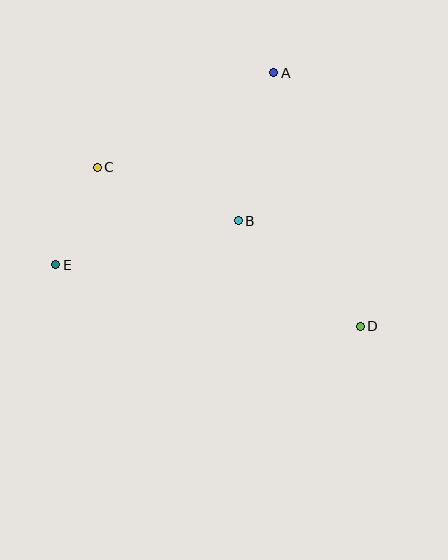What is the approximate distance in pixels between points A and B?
The distance between A and B is approximately 152 pixels.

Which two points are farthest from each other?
Points D and E are farthest from each other.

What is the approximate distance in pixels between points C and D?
The distance between C and D is approximately 307 pixels.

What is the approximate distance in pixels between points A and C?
The distance between A and C is approximately 200 pixels.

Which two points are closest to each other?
Points C and E are closest to each other.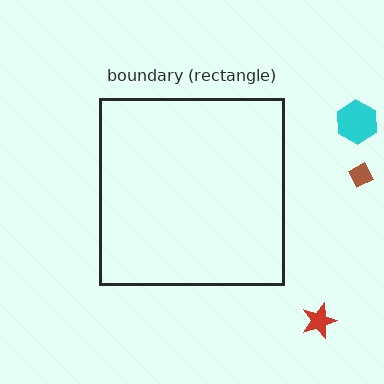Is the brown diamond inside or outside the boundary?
Outside.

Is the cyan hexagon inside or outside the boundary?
Outside.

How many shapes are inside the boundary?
0 inside, 3 outside.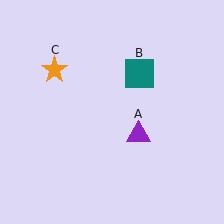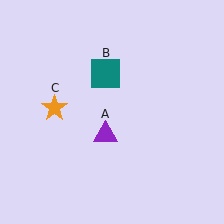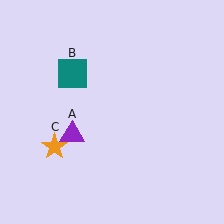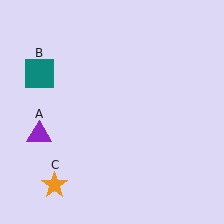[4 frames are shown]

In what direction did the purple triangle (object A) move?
The purple triangle (object A) moved left.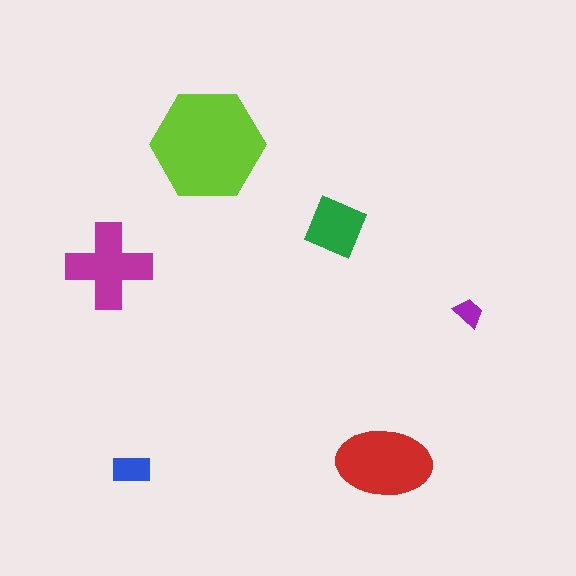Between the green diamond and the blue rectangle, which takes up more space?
The green diamond.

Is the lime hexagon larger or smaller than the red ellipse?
Larger.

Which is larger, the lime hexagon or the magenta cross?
The lime hexagon.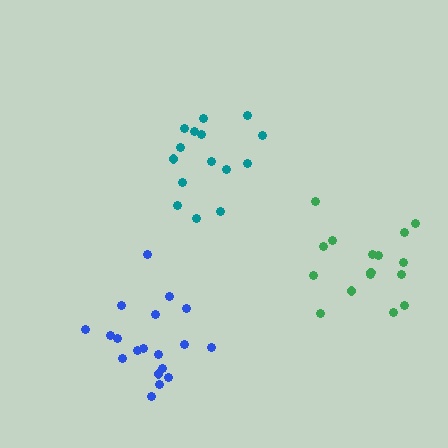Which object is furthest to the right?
The green cluster is rightmost.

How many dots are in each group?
Group 1: 19 dots, Group 2: 16 dots, Group 3: 15 dots (50 total).